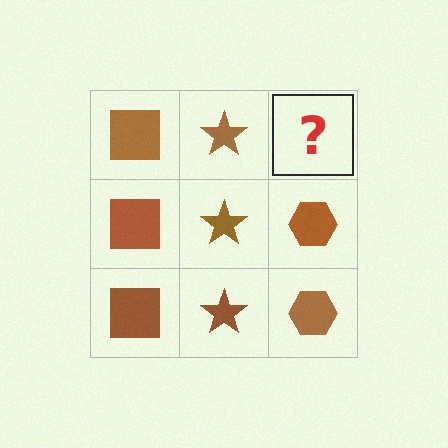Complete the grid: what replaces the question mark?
The question mark should be replaced with a brown hexagon.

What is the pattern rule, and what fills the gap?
The rule is that each column has a consistent shape. The gap should be filled with a brown hexagon.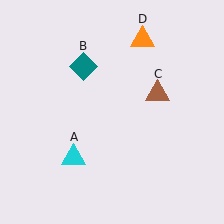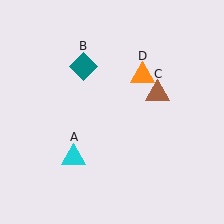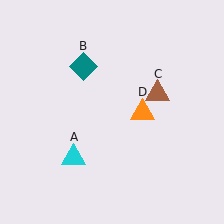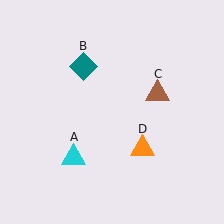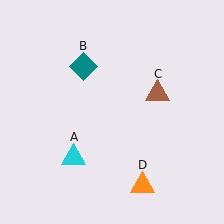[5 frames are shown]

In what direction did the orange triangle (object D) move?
The orange triangle (object D) moved down.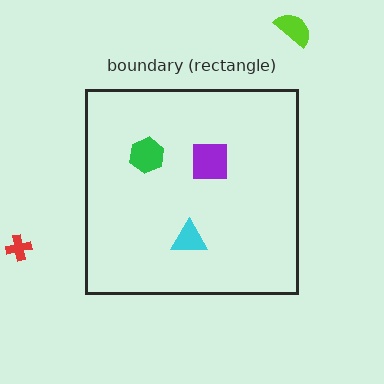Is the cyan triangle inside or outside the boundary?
Inside.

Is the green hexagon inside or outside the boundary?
Inside.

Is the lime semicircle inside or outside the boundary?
Outside.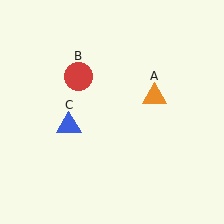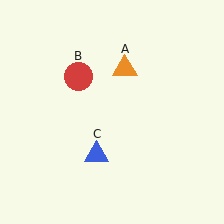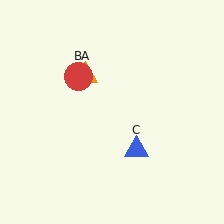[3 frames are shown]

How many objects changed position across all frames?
2 objects changed position: orange triangle (object A), blue triangle (object C).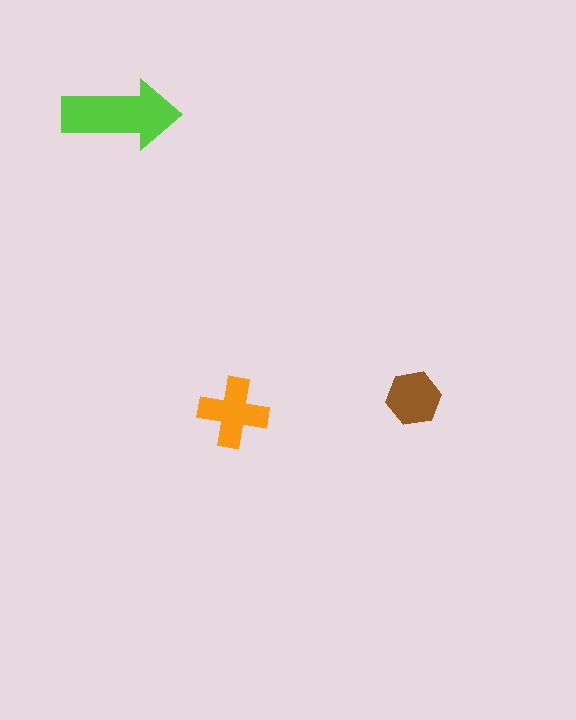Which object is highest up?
The lime arrow is topmost.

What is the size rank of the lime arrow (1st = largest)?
1st.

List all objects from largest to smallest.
The lime arrow, the orange cross, the brown hexagon.